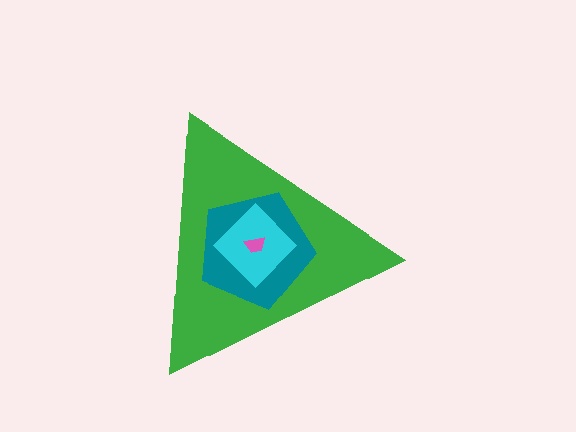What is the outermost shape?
The green triangle.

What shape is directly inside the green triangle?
The teal pentagon.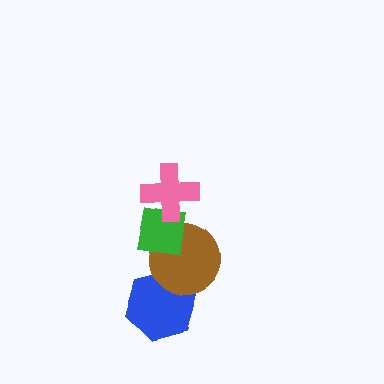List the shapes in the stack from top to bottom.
From top to bottom: the pink cross, the green square, the brown circle, the blue hexagon.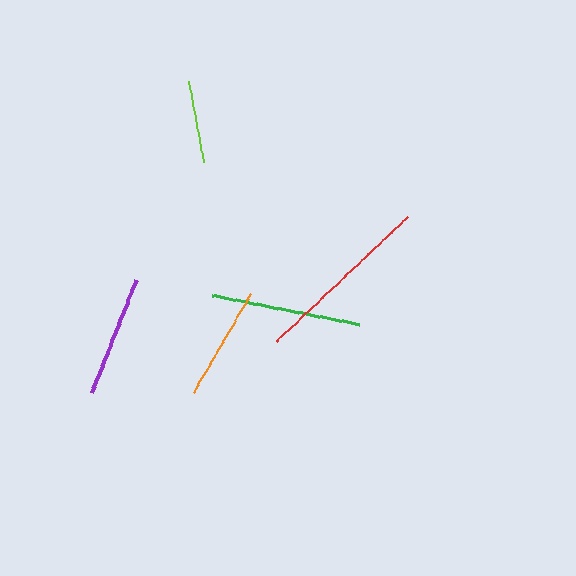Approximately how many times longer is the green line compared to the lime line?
The green line is approximately 1.8 times the length of the lime line.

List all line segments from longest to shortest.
From longest to shortest: red, green, purple, orange, lime.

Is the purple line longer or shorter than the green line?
The green line is longer than the purple line.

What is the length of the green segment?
The green segment is approximately 150 pixels long.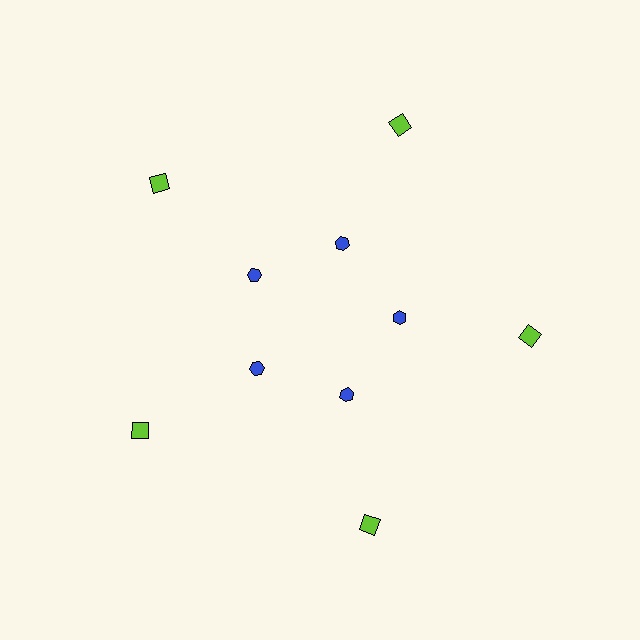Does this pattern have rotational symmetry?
Yes, this pattern has 5-fold rotational symmetry. It looks the same after rotating 72 degrees around the center.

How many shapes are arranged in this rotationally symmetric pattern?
There are 10 shapes, arranged in 5 groups of 2.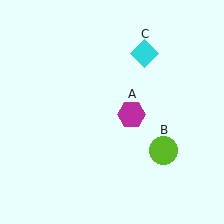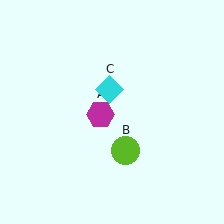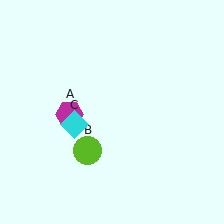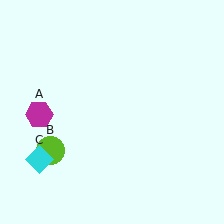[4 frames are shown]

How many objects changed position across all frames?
3 objects changed position: magenta hexagon (object A), lime circle (object B), cyan diamond (object C).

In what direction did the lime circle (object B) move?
The lime circle (object B) moved left.